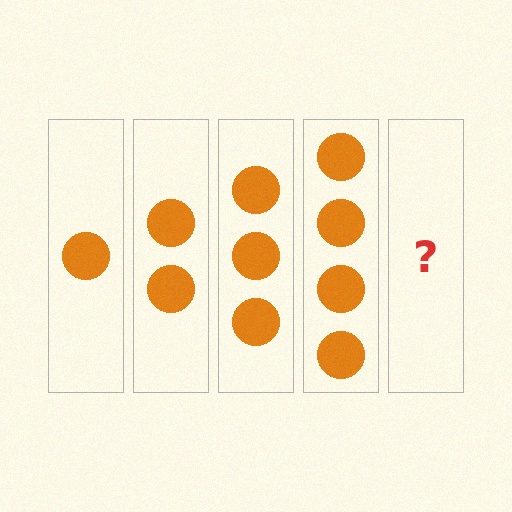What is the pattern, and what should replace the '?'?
The pattern is that each step adds one more circle. The '?' should be 5 circles.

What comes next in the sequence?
The next element should be 5 circles.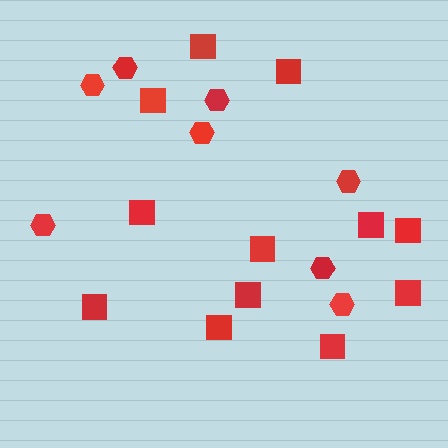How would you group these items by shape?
There are 2 groups: one group of squares (12) and one group of hexagons (8).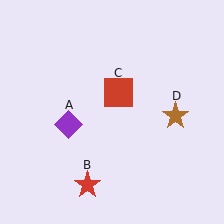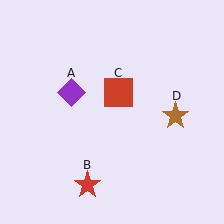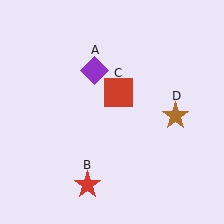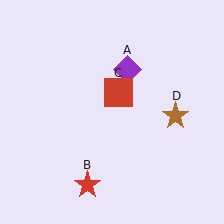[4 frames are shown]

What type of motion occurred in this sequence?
The purple diamond (object A) rotated clockwise around the center of the scene.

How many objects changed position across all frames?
1 object changed position: purple diamond (object A).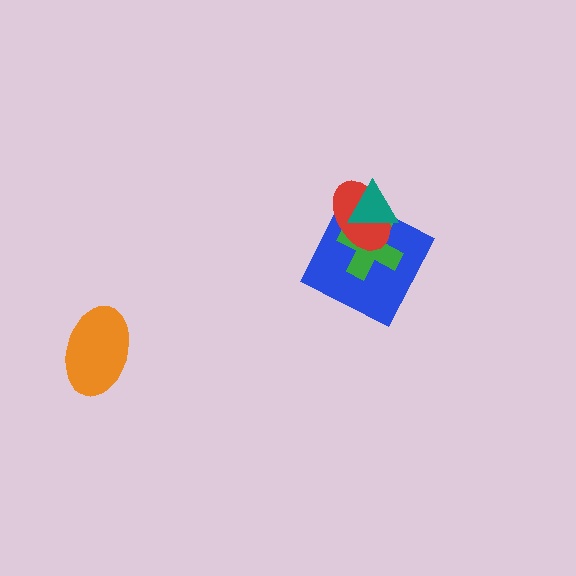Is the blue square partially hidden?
Yes, it is partially covered by another shape.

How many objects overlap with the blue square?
3 objects overlap with the blue square.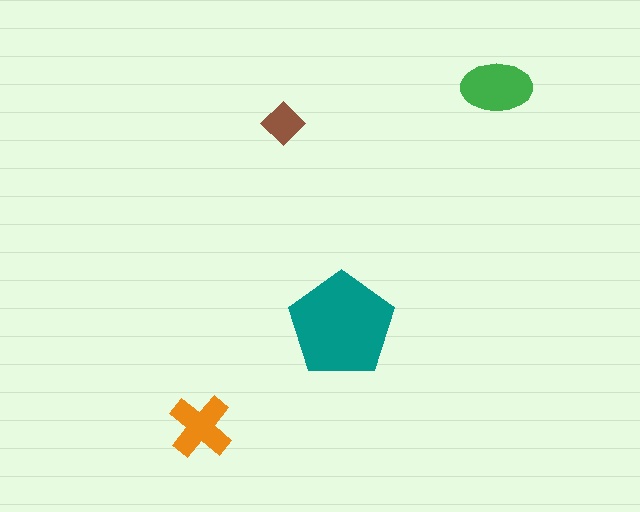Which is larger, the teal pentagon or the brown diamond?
The teal pentagon.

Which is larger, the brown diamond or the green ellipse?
The green ellipse.